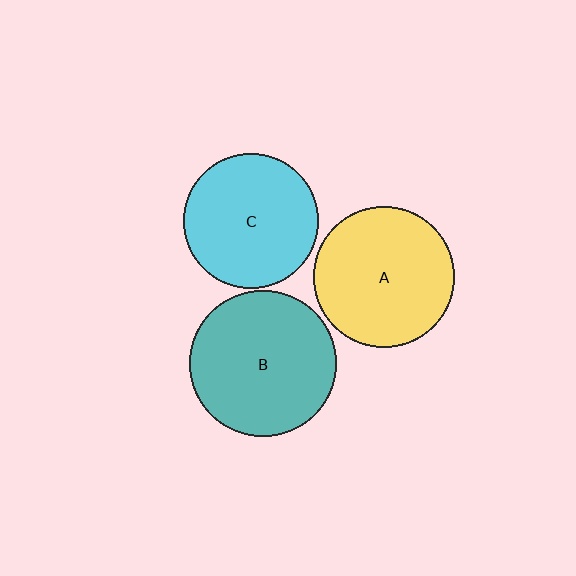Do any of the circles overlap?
No, none of the circles overlap.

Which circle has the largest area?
Circle B (teal).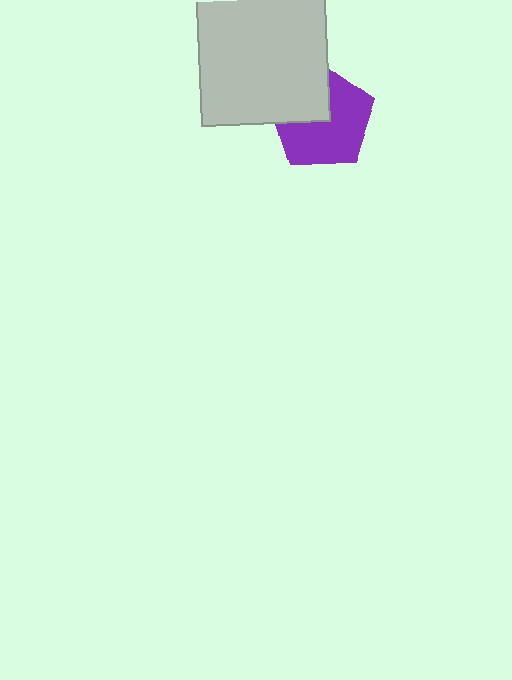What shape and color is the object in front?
The object in front is a light gray square.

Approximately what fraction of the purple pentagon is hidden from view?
Roughly 34% of the purple pentagon is hidden behind the light gray square.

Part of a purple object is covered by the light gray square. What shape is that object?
It is a pentagon.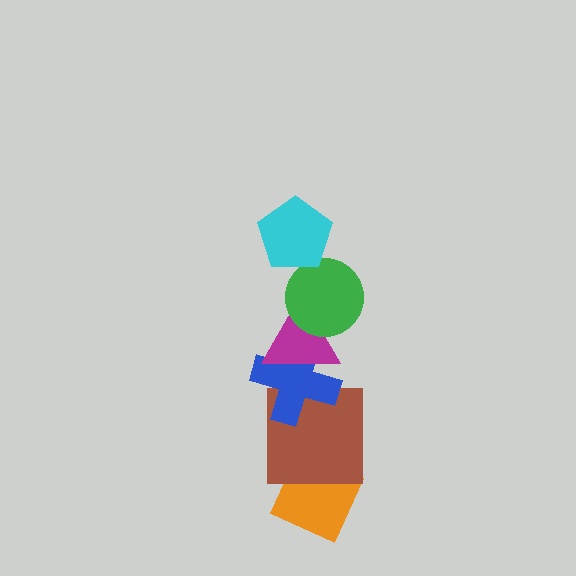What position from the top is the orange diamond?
The orange diamond is 6th from the top.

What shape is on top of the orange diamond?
The brown square is on top of the orange diamond.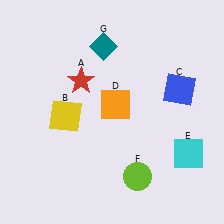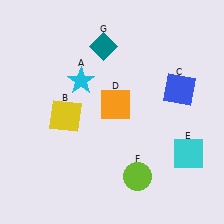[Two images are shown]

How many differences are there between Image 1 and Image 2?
There is 1 difference between the two images.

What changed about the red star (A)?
In Image 1, A is red. In Image 2, it changed to cyan.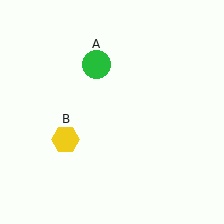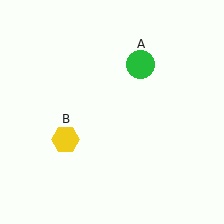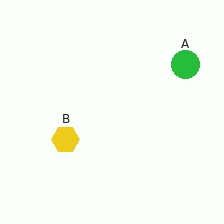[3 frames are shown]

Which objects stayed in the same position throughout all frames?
Yellow hexagon (object B) remained stationary.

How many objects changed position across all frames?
1 object changed position: green circle (object A).